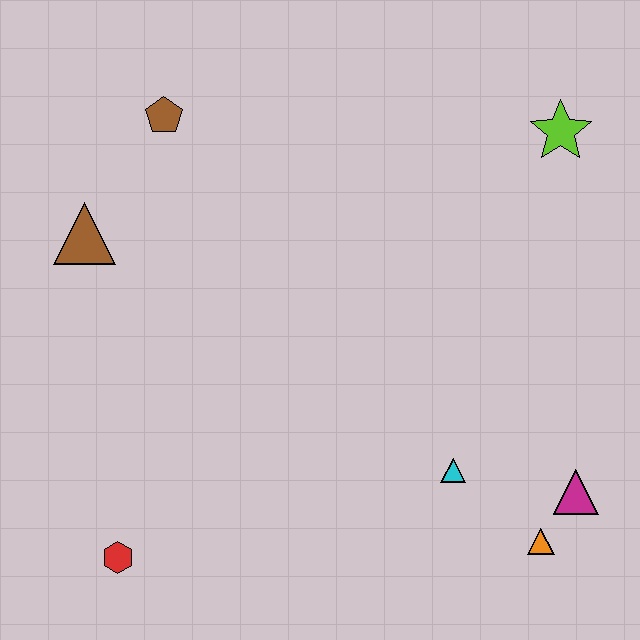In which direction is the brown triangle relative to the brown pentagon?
The brown triangle is below the brown pentagon.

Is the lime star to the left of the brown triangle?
No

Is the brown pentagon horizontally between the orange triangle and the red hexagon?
Yes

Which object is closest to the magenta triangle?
The orange triangle is closest to the magenta triangle.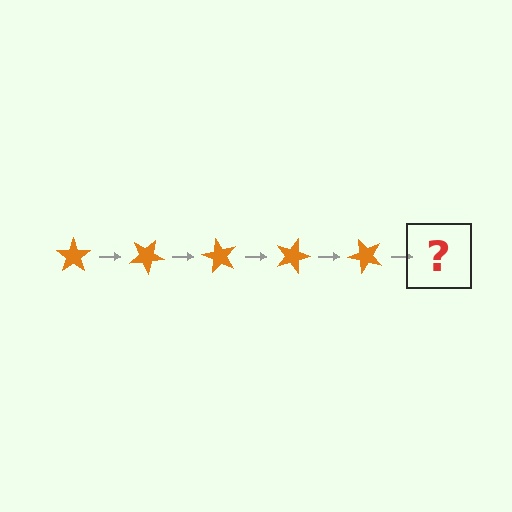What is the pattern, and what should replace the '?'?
The pattern is that the star rotates 30 degrees each step. The '?' should be an orange star rotated 150 degrees.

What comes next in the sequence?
The next element should be an orange star rotated 150 degrees.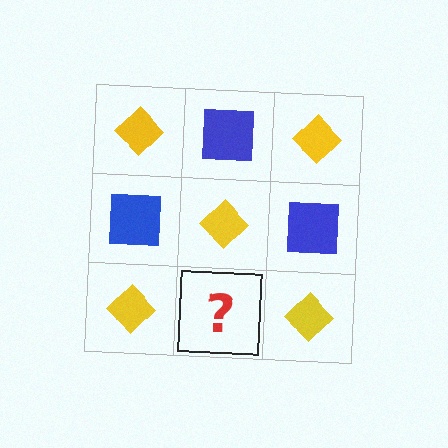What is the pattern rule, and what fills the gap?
The rule is that it alternates yellow diamond and blue square in a checkerboard pattern. The gap should be filled with a blue square.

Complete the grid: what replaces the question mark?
The question mark should be replaced with a blue square.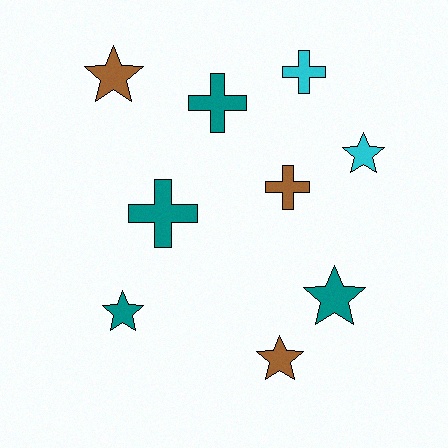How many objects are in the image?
There are 9 objects.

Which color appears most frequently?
Teal, with 4 objects.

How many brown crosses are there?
There is 1 brown cross.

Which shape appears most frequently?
Star, with 5 objects.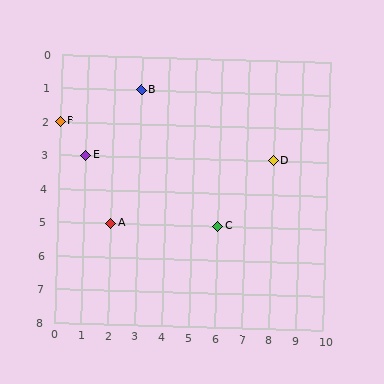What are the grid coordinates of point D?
Point D is at grid coordinates (8, 3).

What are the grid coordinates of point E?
Point E is at grid coordinates (1, 3).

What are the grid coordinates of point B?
Point B is at grid coordinates (3, 1).